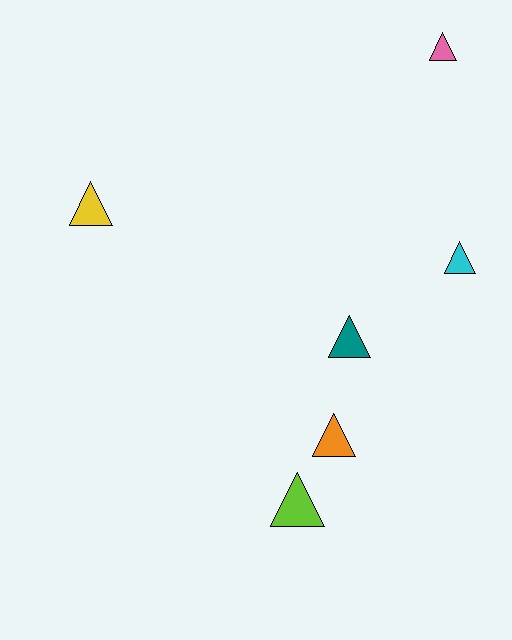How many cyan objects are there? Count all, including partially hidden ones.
There is 1 cyan object.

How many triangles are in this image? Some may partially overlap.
There are 6 triangles.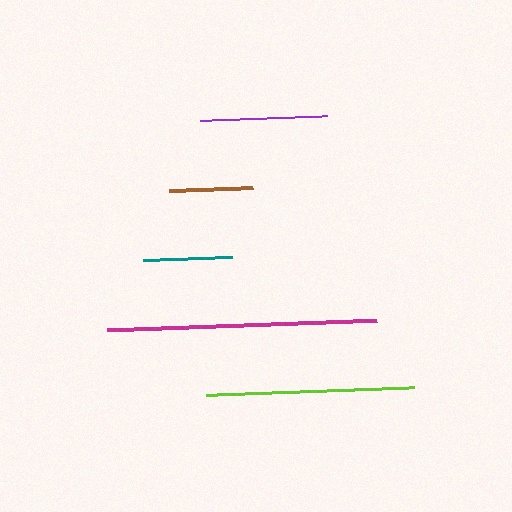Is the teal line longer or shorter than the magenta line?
The magenta line is longer than the teal line.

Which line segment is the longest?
The magenta line is the longest at approximately 271 pixels.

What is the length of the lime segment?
The lime segment is approximately 208 pixels long.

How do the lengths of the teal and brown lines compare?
The teal and brown lines are approximately the same length.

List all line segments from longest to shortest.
From longest to shortest: magenta, lime, purple, teal, brown.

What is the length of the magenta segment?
The magenta segment is approximately 271 pixels long.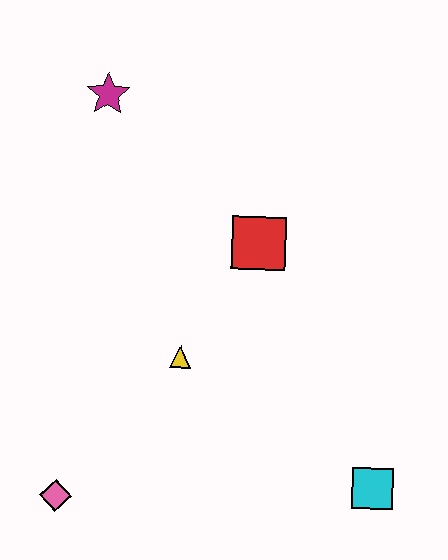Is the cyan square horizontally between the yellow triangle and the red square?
No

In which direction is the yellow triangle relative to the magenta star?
The yellow triangle is below the magenta star.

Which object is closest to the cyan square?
The yellow triangle is closest to the cyan square.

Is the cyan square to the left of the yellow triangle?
No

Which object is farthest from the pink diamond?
The magenta star is farthest from the pink diamond.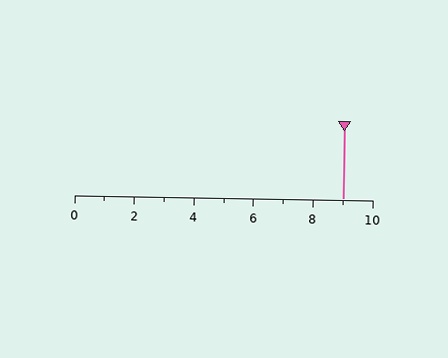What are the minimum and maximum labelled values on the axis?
The axis runs from 0 to 10.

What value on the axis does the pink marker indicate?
The marker indicates approximately 9.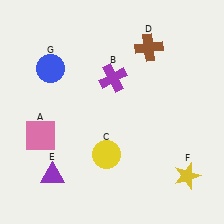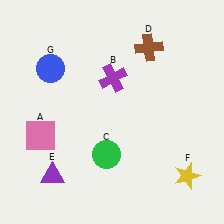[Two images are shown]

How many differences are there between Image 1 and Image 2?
There is 1 difference between the two images.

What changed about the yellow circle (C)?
In Image 1, C is yellow. In Image 2, it changed to green.